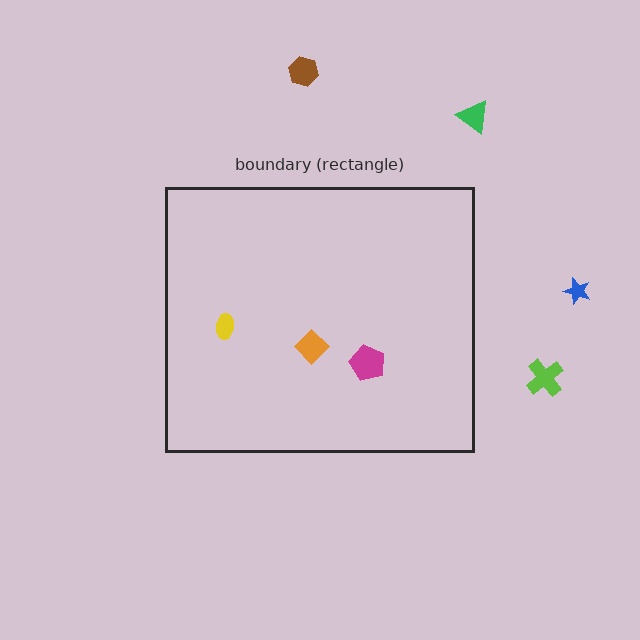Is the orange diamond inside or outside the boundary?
Inside.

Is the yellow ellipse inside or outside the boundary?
Inside.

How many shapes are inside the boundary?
3 inside, 4 outside.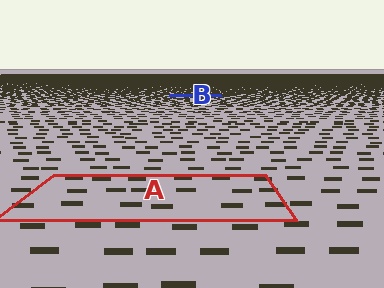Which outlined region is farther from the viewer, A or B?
Region B is farther from the viewer — the texture elements inside it appear smaller and more densely packed.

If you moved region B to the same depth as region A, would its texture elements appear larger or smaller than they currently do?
They would appear larger. At a closer depth, the same texture elements are projected at a bigger on-screen size.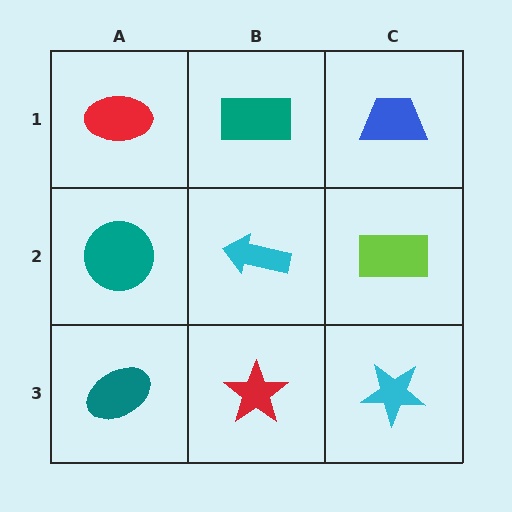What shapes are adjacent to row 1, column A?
A teal circle (row 2, column A), a teal rectangle (row 1, column B).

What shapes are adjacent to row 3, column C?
A lime rectangle (row 2, column C), a red star (row 3, column B).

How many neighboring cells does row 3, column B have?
3.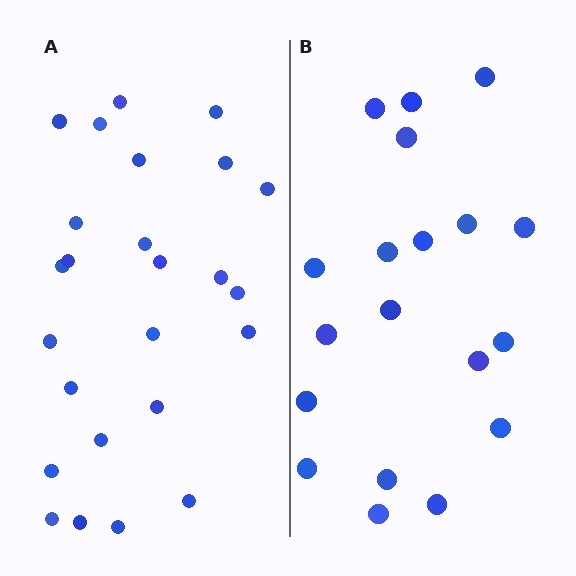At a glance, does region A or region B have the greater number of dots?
Region A (the left region) has more dots.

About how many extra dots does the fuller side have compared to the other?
Region A has about 6 more dots than region B.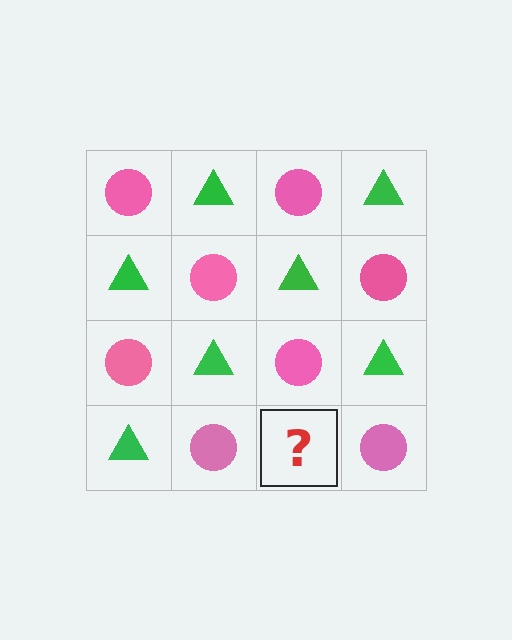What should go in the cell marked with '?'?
The missing cell should contain a green triangle.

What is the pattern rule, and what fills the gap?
The rule is that it alternates pink circle and green triangle in a checkerboard pattern. The gap should be filled with a green triangle.